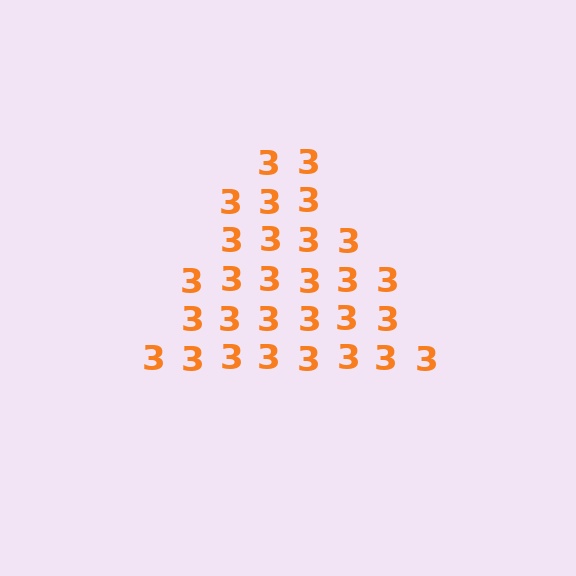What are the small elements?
The small elements are digit 3's.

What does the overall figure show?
The overall figure shows a triangle.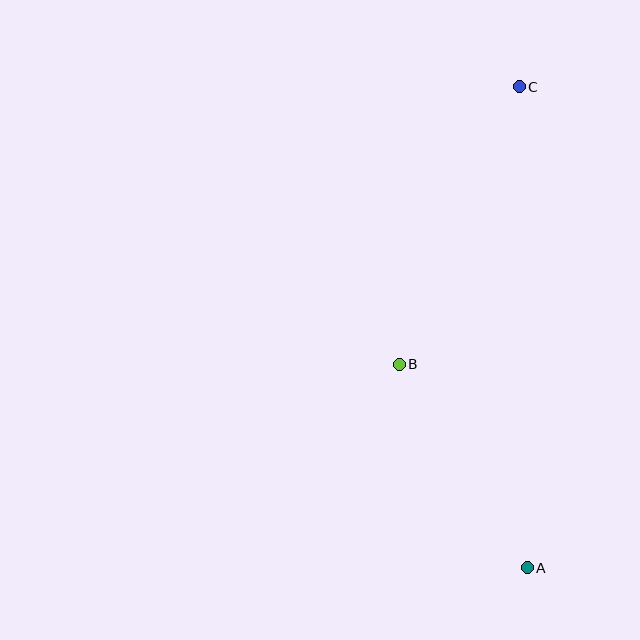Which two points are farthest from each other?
Points A and C are farthest from each other.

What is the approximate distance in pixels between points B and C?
The distance between B and C is approximately 302 pixels.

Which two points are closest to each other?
Points A and B are closest to each other.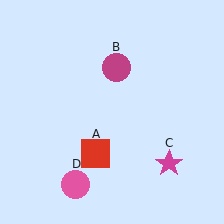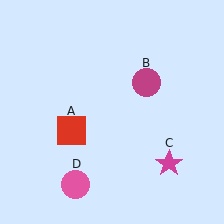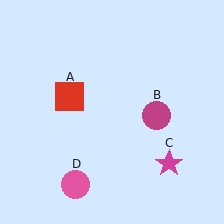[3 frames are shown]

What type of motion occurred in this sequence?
The red square (object A), magenta circle (object B) rotated clockwise around the center of the scene.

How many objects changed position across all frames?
2 objects changed position: red square (object A), magenta circle (object B).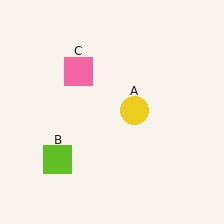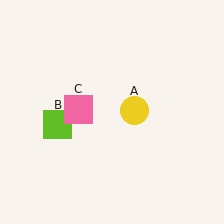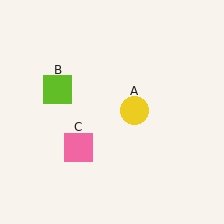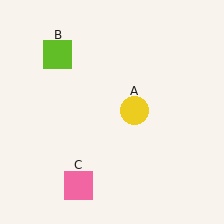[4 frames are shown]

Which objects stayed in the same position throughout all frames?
Yellow circle (object A) remained stationary.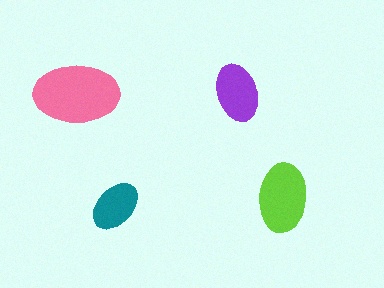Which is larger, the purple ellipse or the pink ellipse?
The pink one.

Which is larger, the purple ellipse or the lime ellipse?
The lime one.